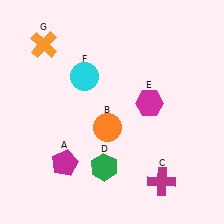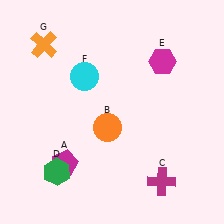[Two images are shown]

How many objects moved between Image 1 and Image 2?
2 objects moved between the two images.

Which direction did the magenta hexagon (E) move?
The magenta hexagon (E) moved up.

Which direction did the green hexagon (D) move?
The green hexagon (D) moved left.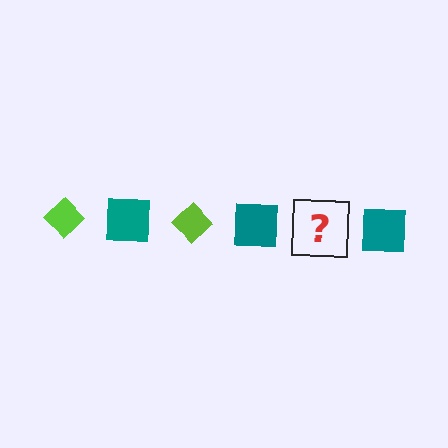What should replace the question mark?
The question mark should be replaced with a lime diamond.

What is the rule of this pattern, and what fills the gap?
The rule is that the pattern alternates between lime diamond and teal square. The gap should be filled with a lime diamond.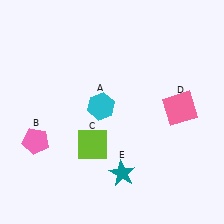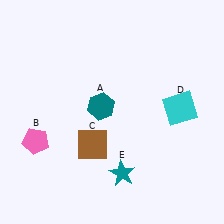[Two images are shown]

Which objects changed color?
A changed from cyan to teal. C changed from lime to brown. D changed from pink to cyan.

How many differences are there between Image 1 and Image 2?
There are 3 differences between the two images.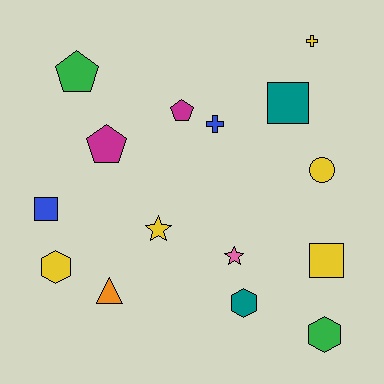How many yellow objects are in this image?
There are 5 yellow objects.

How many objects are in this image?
There are 15 objects.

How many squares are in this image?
There are 3 squares.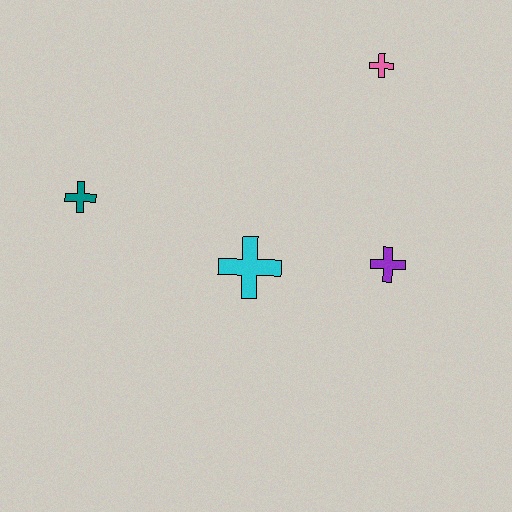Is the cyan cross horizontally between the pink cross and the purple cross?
No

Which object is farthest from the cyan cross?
The pink cross is farthest from the cyan cross.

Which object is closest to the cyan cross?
The purple cross is closest to the cyan cross.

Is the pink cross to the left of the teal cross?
No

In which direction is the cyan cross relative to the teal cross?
The cyan cross is to the right of the teal cross.